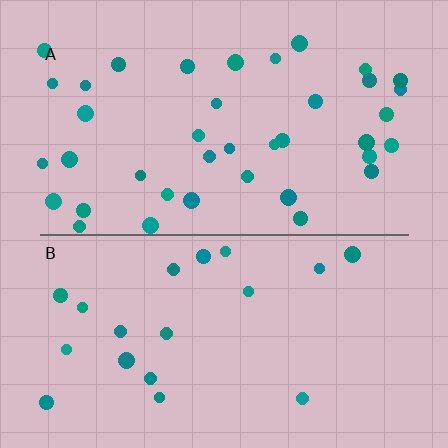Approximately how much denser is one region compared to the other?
Approximately 2.1× — region A over region B.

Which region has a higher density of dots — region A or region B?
A (the top).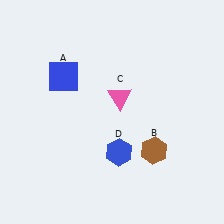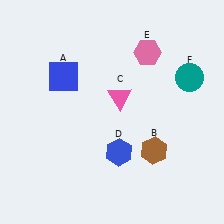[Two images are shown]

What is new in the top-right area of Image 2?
A teal circle (F) was added in the top-right area of Image 2.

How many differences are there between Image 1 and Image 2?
There are 2 differences between the two images.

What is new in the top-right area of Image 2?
A pink hexagon (E) was added in the top-right area of Image 2.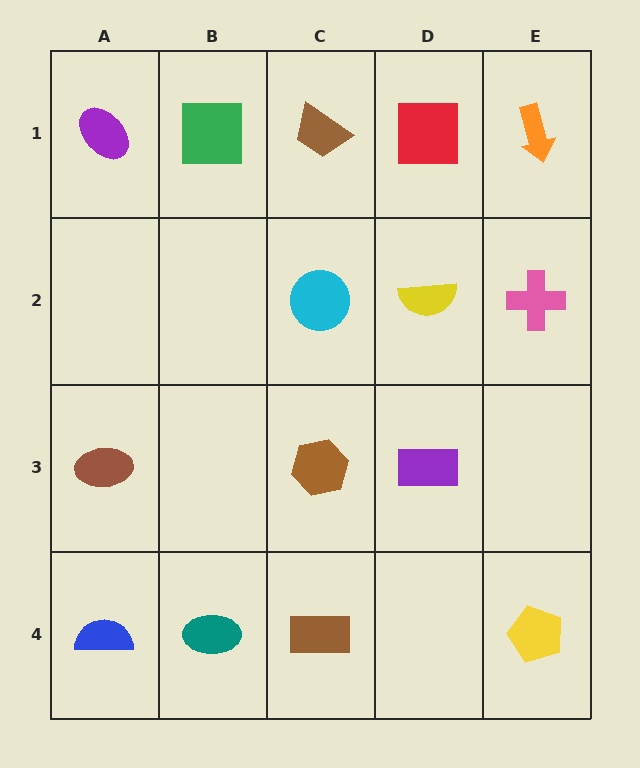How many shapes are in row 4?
4 shapes.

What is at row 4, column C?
A brown rectangle.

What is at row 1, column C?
A brown trapezoid.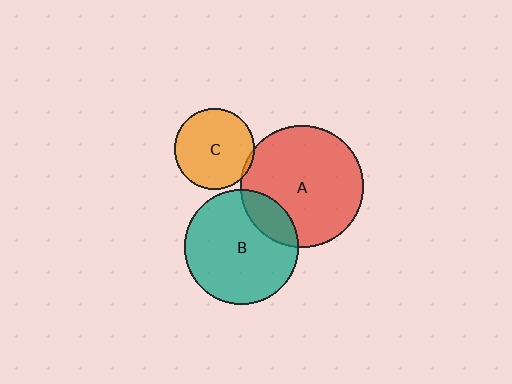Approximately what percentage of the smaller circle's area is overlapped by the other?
Approximately 5%.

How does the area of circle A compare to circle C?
Approximately 2.3 times.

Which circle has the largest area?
Circle A (red).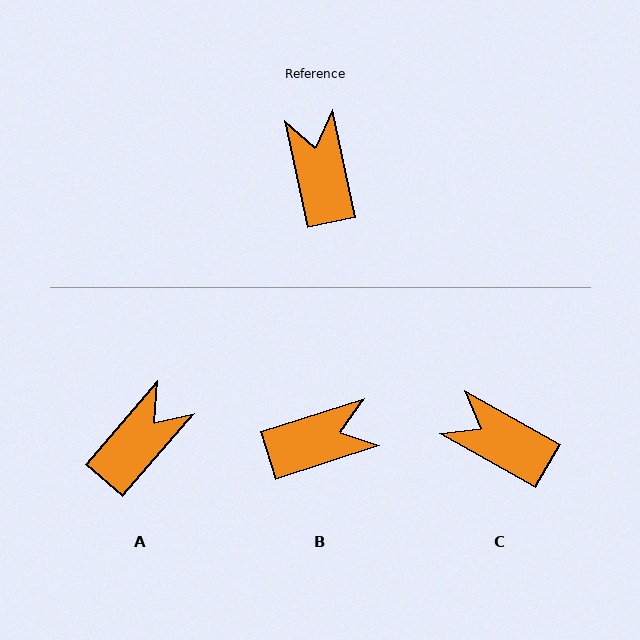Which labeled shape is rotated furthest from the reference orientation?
B, about 84 degrees away.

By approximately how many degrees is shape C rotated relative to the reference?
Approximately 49 degrees counter-clockwise.